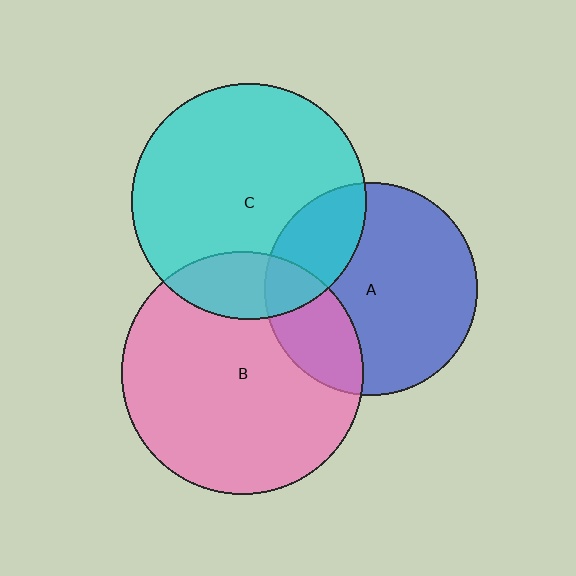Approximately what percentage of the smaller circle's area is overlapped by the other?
Approximately 25%.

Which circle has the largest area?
Circle B (pink).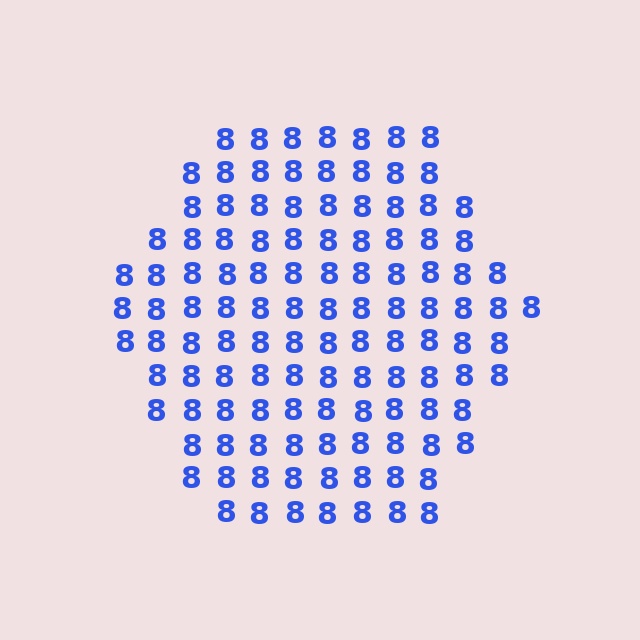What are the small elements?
The small elements are digit 8's.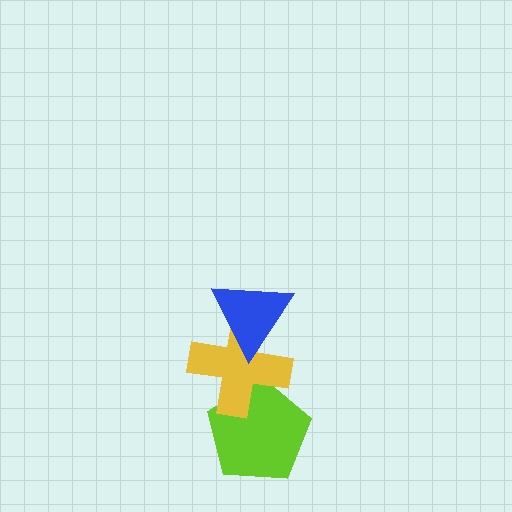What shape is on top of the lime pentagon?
The yellow cross is on top of the lime pentagon.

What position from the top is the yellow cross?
The yellow cross is 2nd from the top.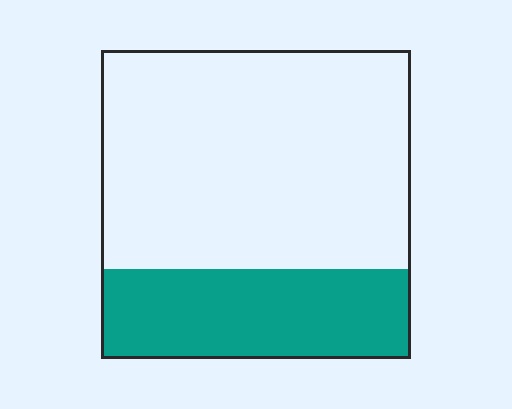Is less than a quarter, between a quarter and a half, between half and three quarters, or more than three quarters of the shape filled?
Between a quarter and a half.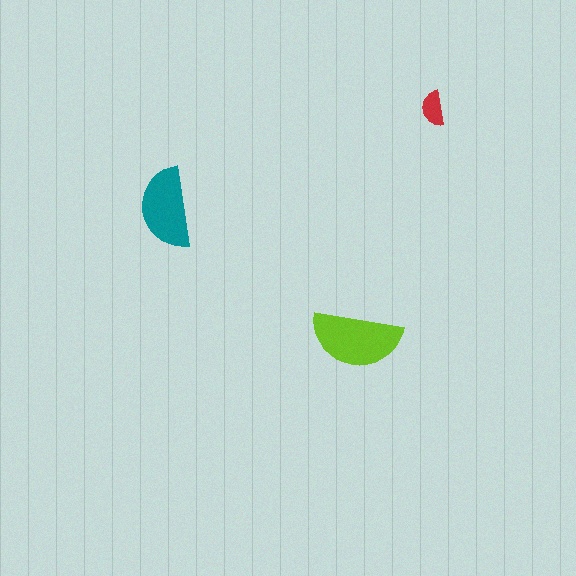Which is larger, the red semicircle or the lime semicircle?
The lime one.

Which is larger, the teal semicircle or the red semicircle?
The teal one.